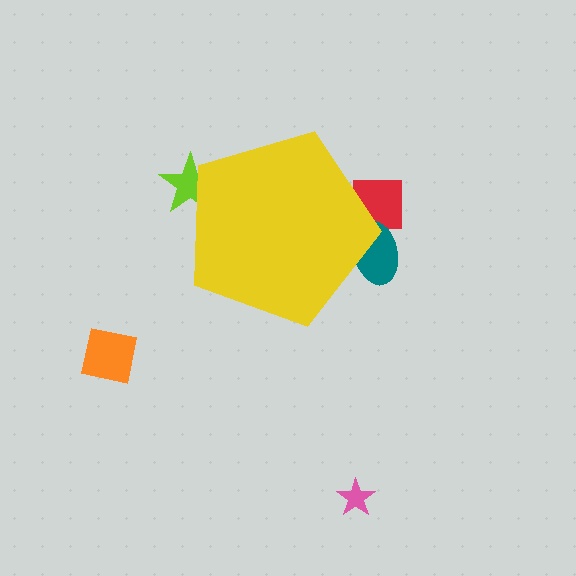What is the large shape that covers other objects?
A yellow pentagon.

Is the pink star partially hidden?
No, the pink star is fully visible.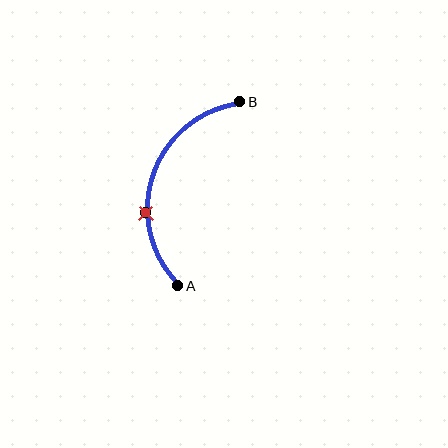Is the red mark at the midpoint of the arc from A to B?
No. The red mark lies on the arc but is closer to endpoint A. The arc midpoint would be at the point on the curve equidistant along the arc from both A and B.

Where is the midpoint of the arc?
The arc midpoint is the point on the curve farthest from the straight line joining A and B. It sits to the left of that line.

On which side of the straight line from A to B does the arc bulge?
The arc bulges to the left of the straight line connecting A and B.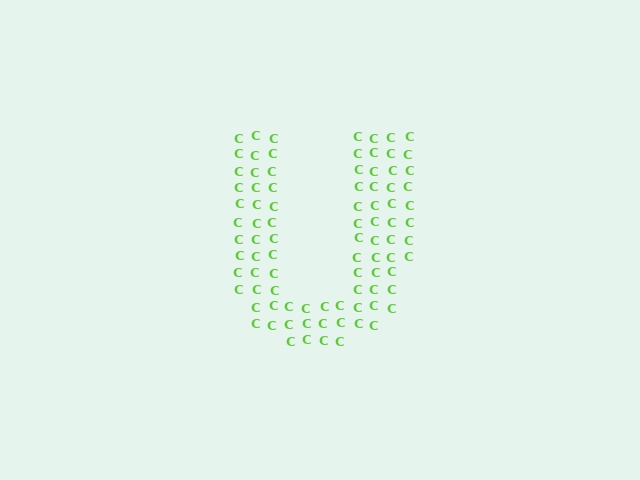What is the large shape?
The large shape is the letter U.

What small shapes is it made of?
It is made of small letter C's.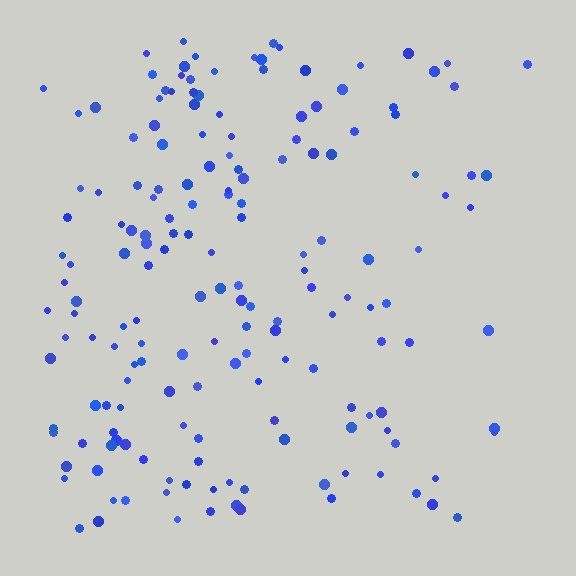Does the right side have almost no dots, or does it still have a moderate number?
Still a moderate number, just noticeably fewer than the left.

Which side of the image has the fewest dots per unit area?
The right.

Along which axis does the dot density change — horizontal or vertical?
Horizontal.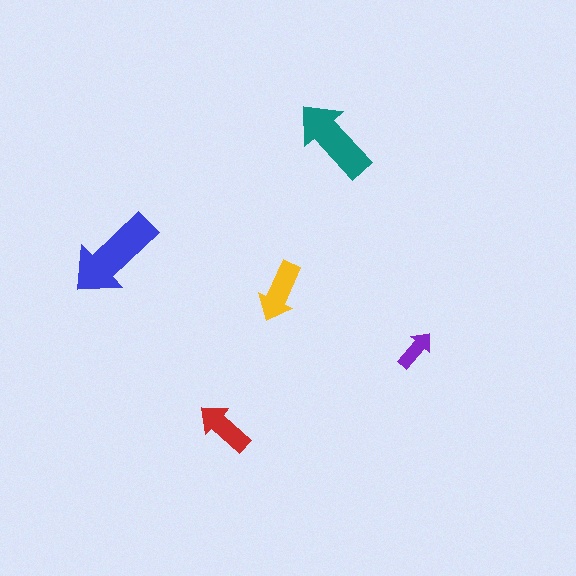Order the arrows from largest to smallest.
the blue one, the teal one, the yellow one, the red one, the purple one.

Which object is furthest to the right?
The purple arrow is rightmost.